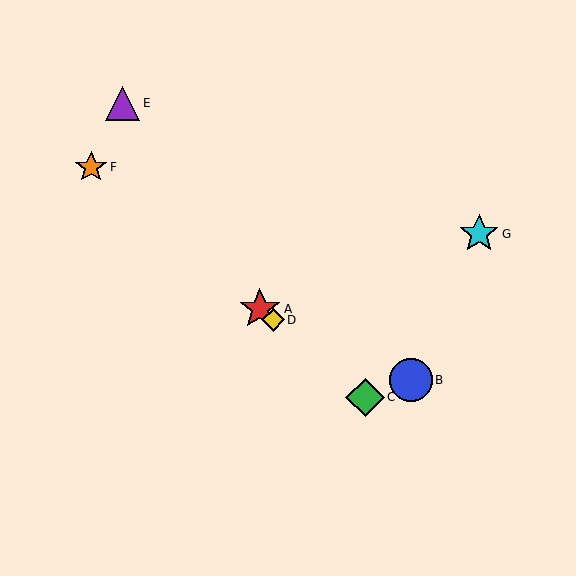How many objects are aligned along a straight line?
4 objects (A, C, D, F) are aligned along a straight line.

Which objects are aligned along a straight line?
Objects A, C, D, F are aligned along a straight line.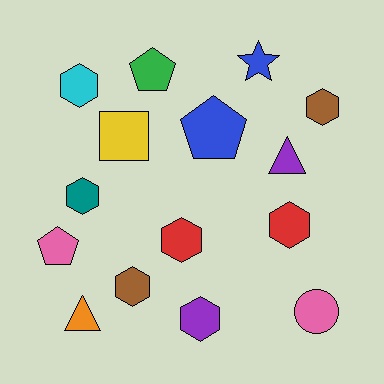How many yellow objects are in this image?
There is 1 yellow object.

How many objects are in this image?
There are 15 objects.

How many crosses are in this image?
There are no crosses.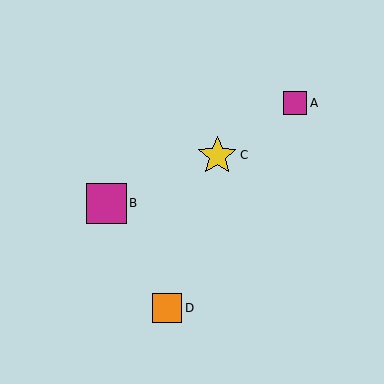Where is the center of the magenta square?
The center of the magenta square is at (295, 103).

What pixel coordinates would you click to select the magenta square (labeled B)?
Click at (106, 203) to select the magenta square B.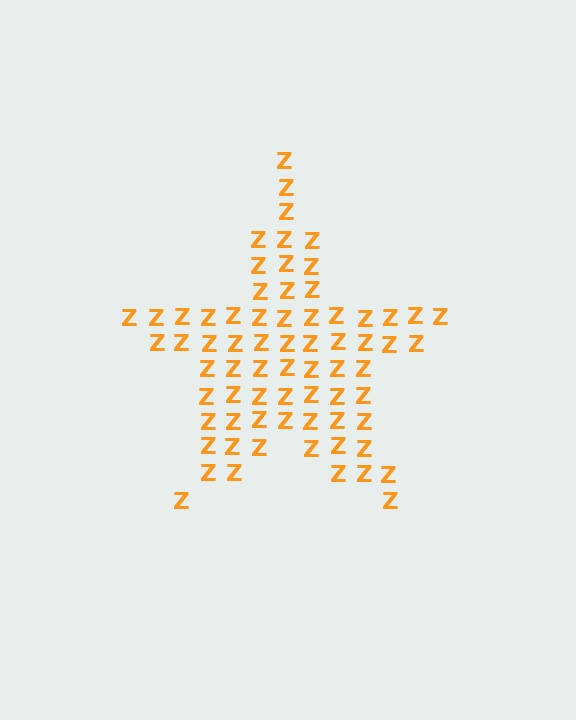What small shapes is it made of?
It is made of small letter Z's.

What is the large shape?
The large shape is a star.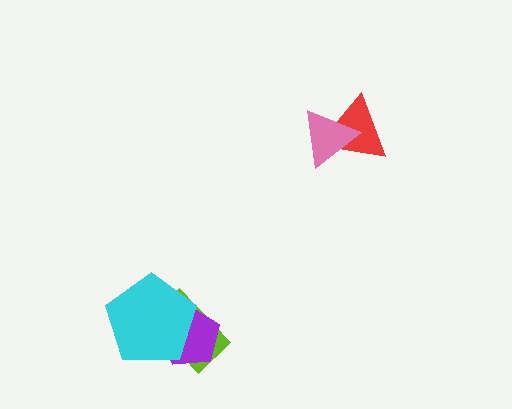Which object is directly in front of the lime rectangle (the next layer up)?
The purple pentagon is directly in front of the lime rectangle.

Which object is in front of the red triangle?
The pink triangle is in front of the red triangle.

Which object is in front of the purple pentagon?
The cyan pentagon is in front of the purple pentagon.